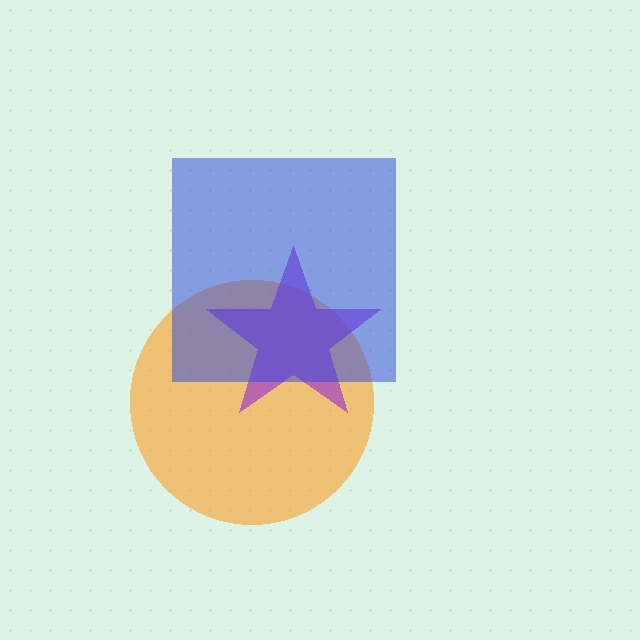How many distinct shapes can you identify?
There are 3 distinct shapes: an orange circle, a purple star, a blue square.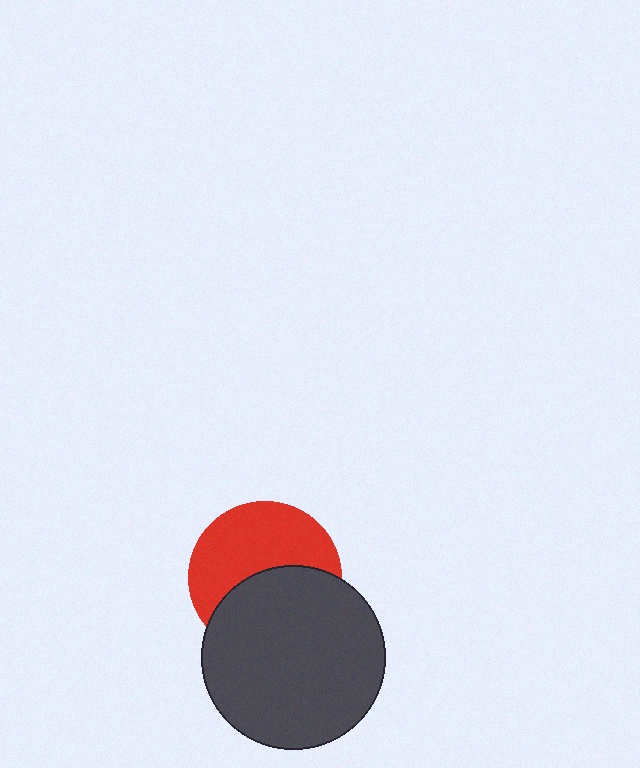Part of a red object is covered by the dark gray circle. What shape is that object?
It is a circle.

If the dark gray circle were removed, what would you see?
You would see the complete red circle.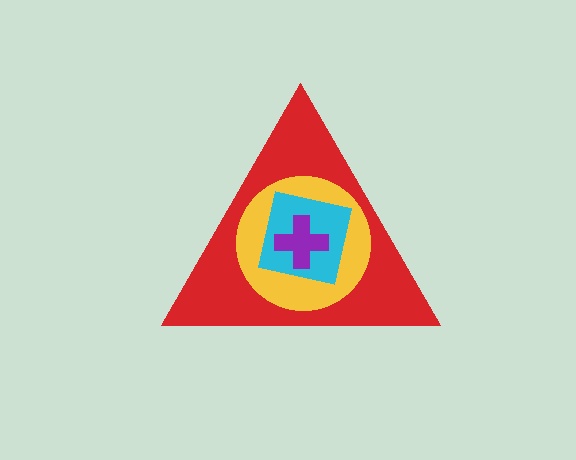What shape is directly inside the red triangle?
The yellow circle.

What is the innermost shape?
The purple cross.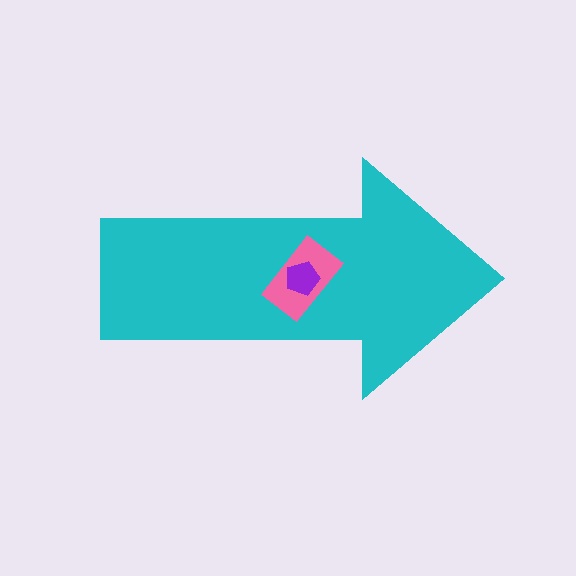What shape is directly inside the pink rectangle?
The purple pentagon.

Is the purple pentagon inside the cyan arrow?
Yes.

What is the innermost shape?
The purple pentagon.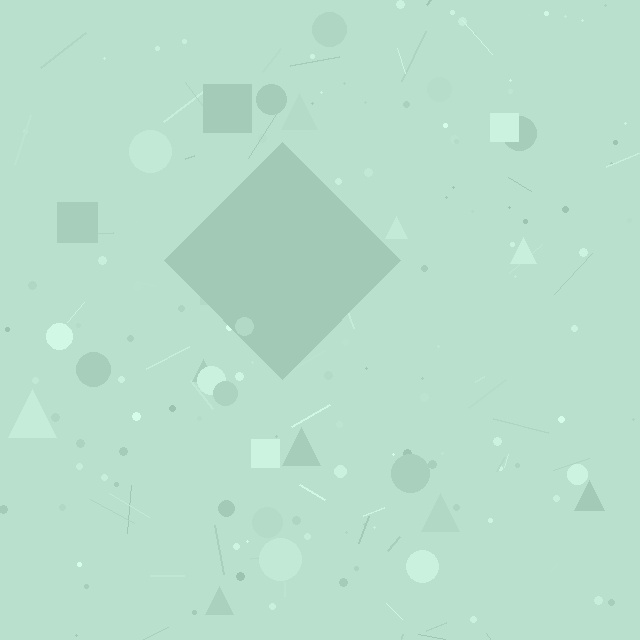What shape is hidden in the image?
A diamond is hidden in the image.